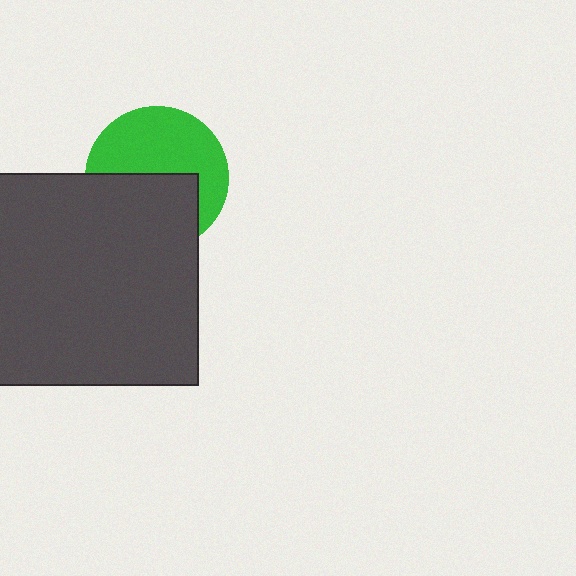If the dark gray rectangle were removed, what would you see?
You would see the complete green circle.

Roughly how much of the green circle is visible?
About half of it is visible (roughly 54%).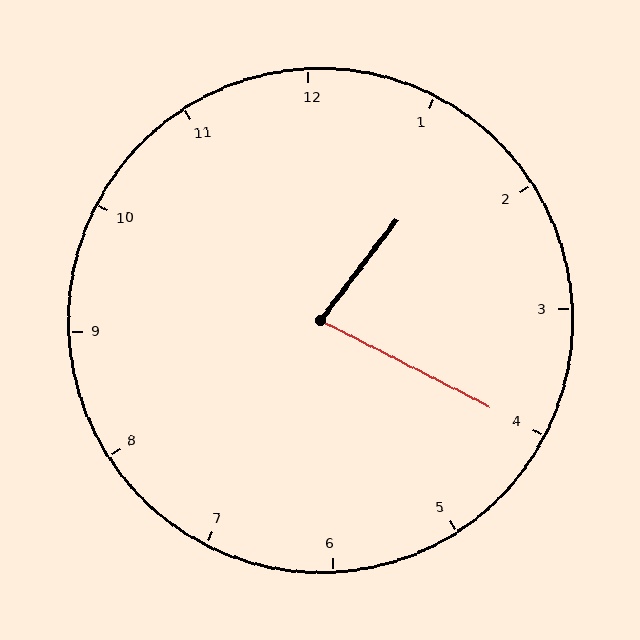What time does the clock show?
1:20.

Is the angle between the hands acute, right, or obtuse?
It is acute.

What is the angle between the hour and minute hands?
Approximately 80 degrees.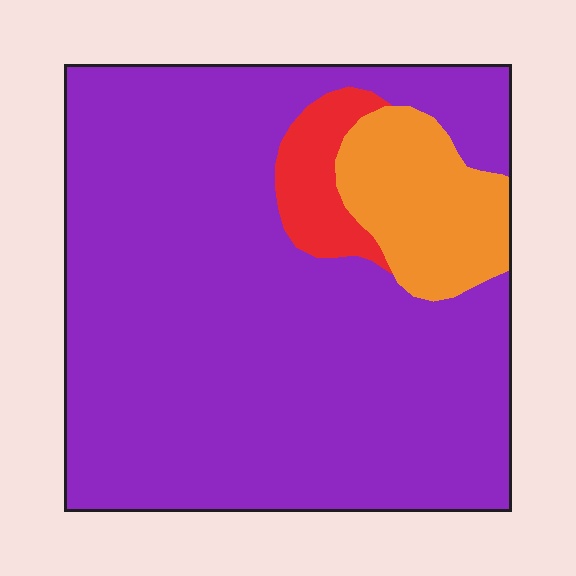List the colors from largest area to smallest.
From largest to smallest: purple, orange, red.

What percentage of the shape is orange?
Orange covers 12% of the shape.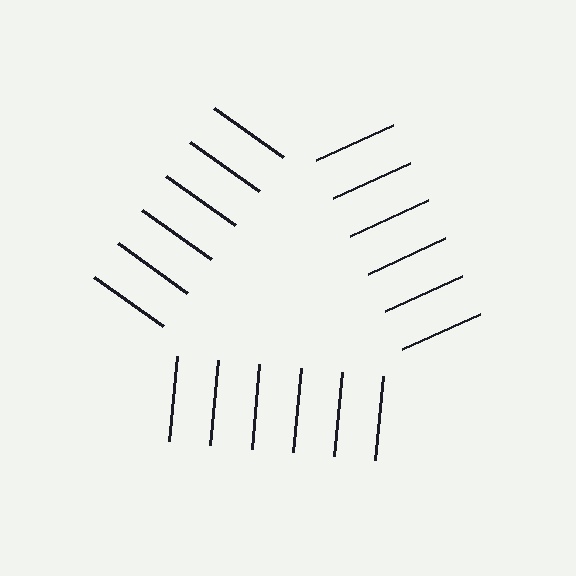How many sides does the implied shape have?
3 sides — the line-ends trace a triangle.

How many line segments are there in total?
18 — 6 along each of the 3 edges.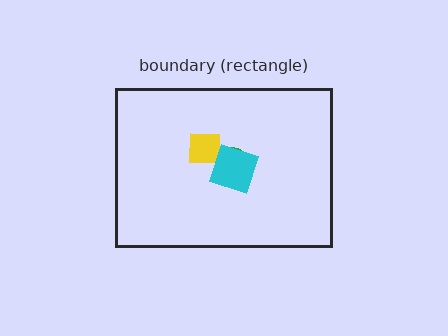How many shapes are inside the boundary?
4 inside, 0 outside.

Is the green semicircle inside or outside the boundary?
Inside.